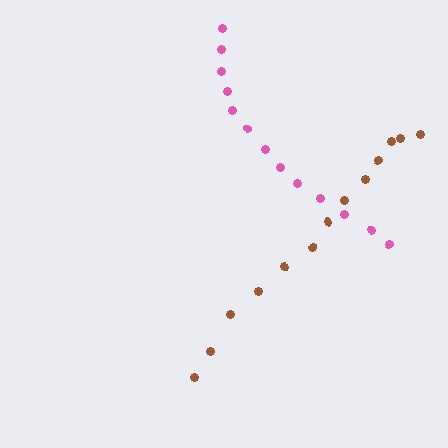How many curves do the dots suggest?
There are 2 distinct paths.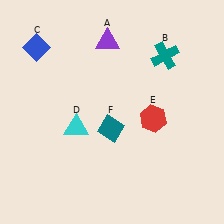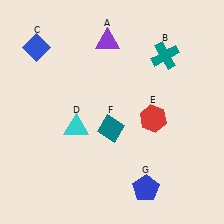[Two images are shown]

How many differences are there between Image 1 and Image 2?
There is 1 difference between the two images.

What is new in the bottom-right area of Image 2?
A blue pentagon (G) was added in the bottom-right area of Image 2.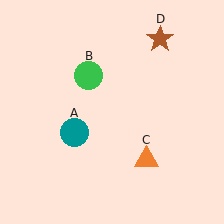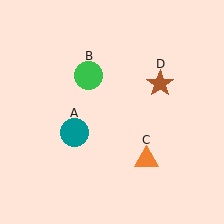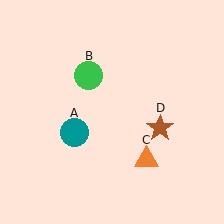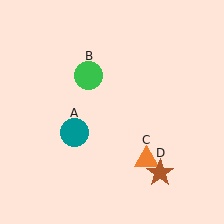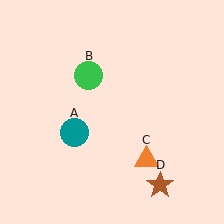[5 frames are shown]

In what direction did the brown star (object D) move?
The brown star (object D) moved down.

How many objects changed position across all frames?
1 object changed position: brown star (object D).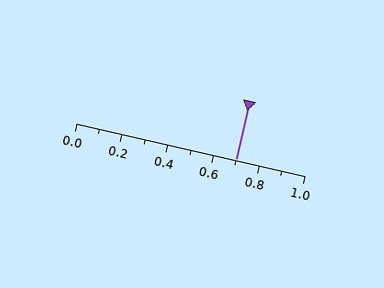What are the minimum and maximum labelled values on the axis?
The axis runs from 0.0 to 1.0.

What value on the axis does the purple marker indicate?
The marker indicates approximately 0.7.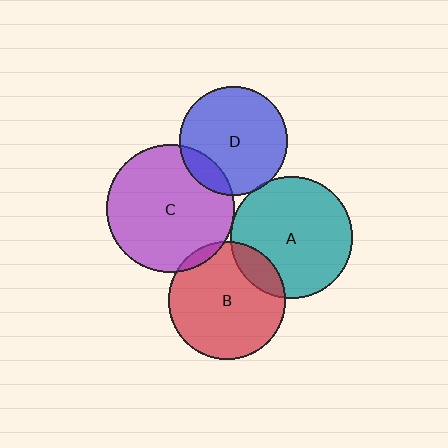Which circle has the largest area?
Circle C (purple).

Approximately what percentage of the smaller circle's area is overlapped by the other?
Approximately 5%.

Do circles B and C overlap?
Yes.